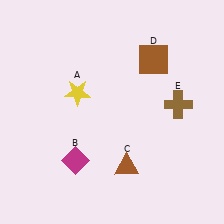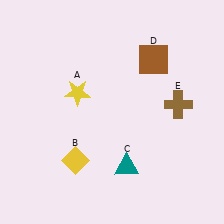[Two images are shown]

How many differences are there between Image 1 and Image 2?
There are 2 differences between the two images.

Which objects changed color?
B changed from magenta to yellow. C changed from brown to teal.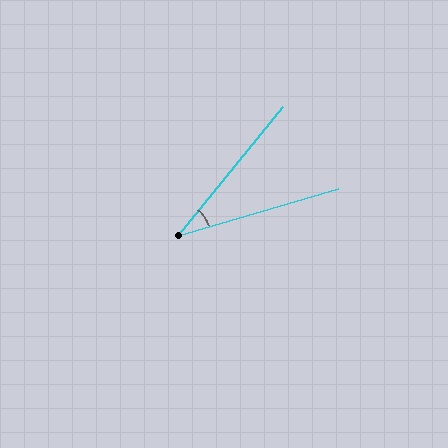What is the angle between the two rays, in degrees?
Approximately 34 degrees.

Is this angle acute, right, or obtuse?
It is acute.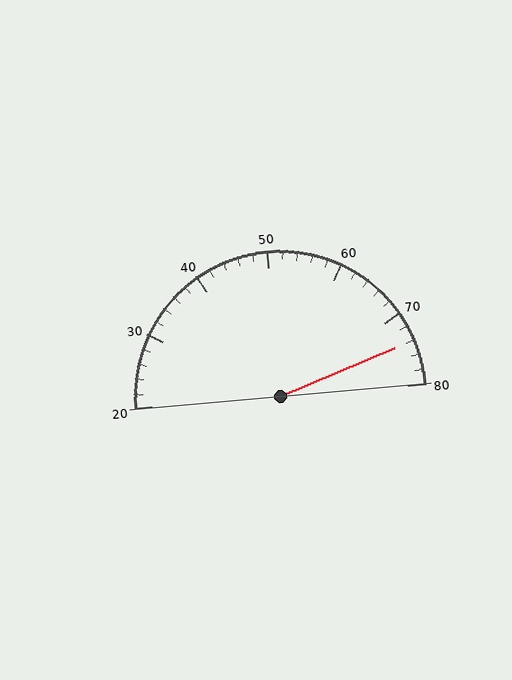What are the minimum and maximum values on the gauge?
The gauge ranges from 20 to 80.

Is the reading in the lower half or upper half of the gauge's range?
The reading is in the upper half of the range (20 to 80).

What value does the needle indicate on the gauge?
The needle indicates approximately 74.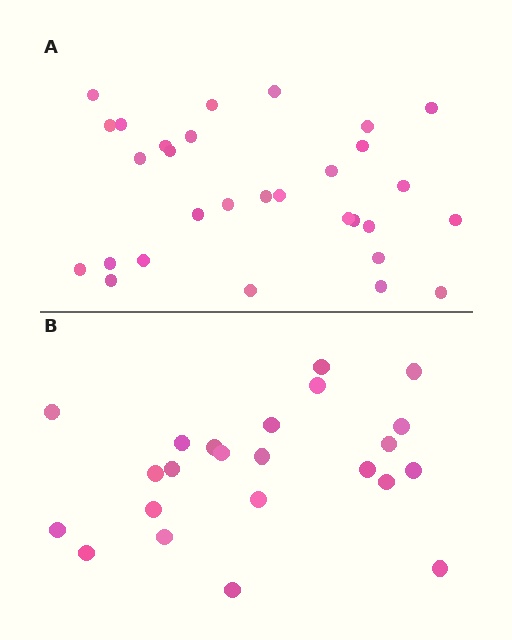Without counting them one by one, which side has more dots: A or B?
Region A (the top region) has more dots.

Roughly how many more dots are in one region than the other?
Region A has roughly 8 or so more dots than region B.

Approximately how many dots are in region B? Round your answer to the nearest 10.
About 20 dots. (The exact count is 23, which rounds to 20.)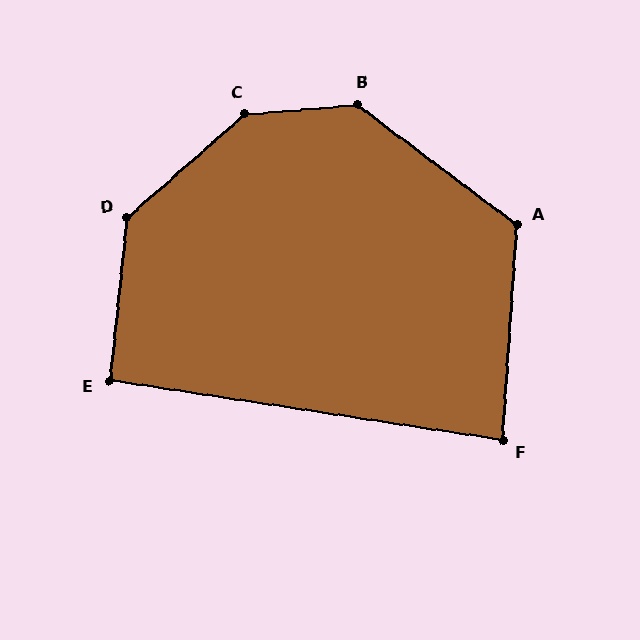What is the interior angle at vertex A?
Approximately 123 degrees (obtuse).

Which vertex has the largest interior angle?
C, at approximately 144 degrees.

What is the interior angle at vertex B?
Approximately 138 degrees (obtuse).